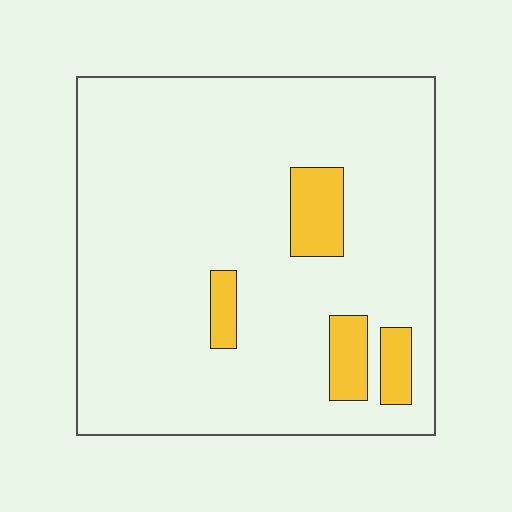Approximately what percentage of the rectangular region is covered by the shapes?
Approximately 10%.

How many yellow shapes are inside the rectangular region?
4.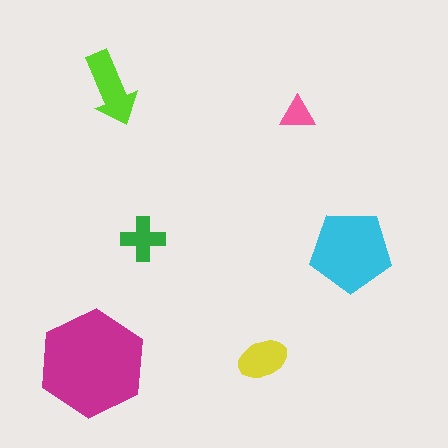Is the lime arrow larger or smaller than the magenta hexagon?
Smaller.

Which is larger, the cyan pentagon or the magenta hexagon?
The magenta hexagon.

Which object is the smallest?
The pink triangle.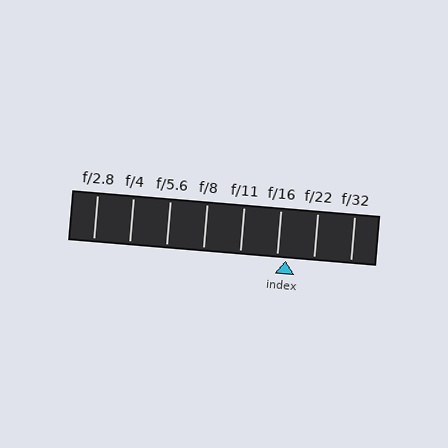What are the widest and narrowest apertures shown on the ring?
The widest aperture shown is f/2.8 and the narrowest is f/32.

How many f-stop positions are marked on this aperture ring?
There are 8 f-stop positions marked.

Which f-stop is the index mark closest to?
The index mark is closest to f/16.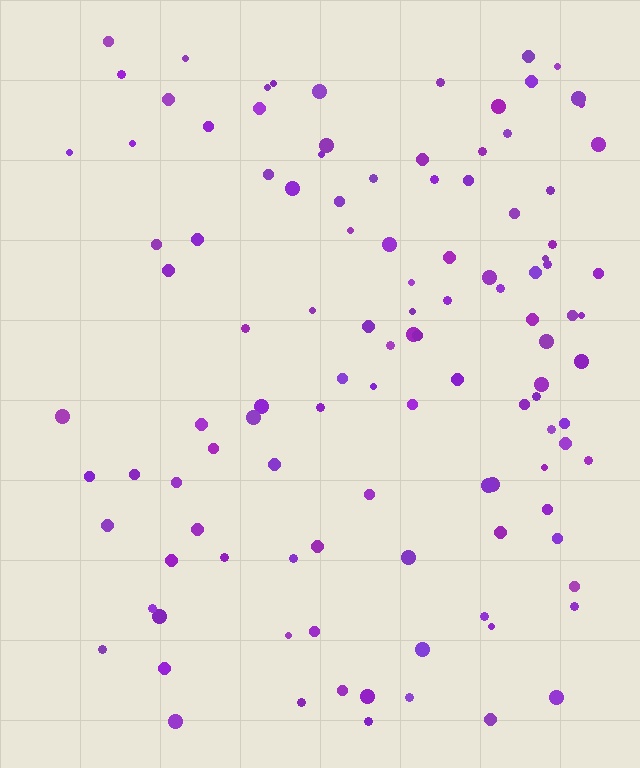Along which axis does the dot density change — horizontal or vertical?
Horizontal.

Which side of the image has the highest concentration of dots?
The right.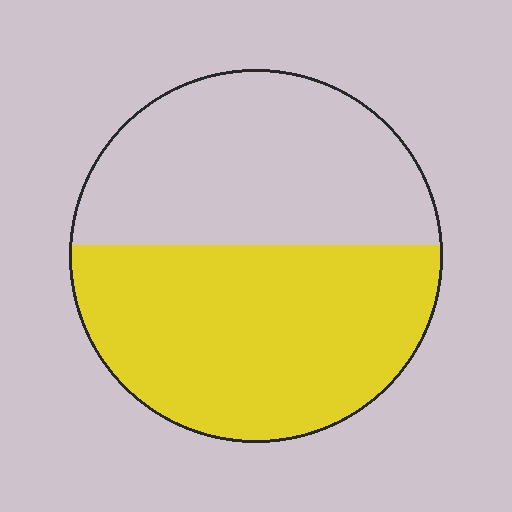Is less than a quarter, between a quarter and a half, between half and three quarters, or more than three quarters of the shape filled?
Between half and three quarters.